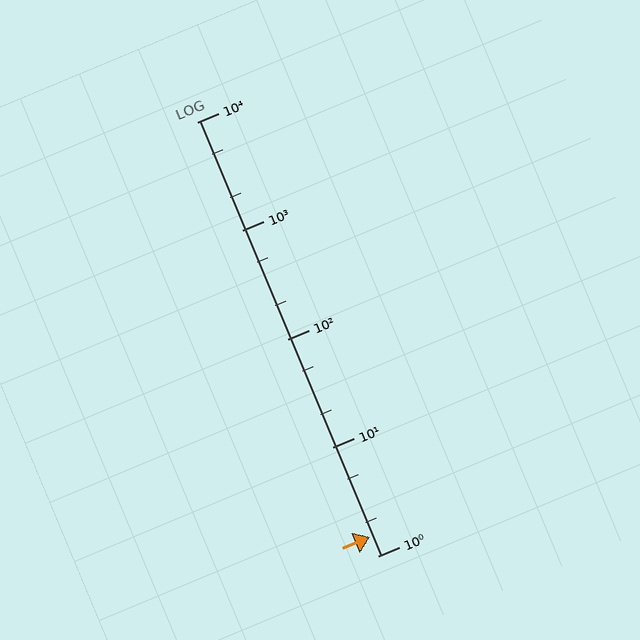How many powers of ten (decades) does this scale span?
The scale spans 4 decades, from 1 to 10000.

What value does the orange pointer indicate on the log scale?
The pointer indicates approximately 1.5.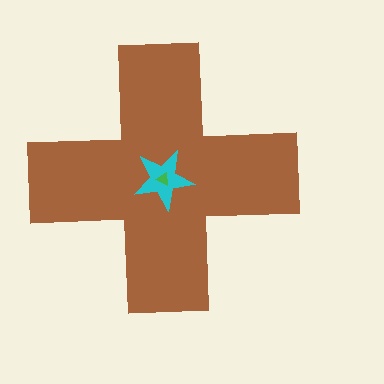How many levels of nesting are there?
3.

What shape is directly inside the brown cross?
The cyan star.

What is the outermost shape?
The brown cross.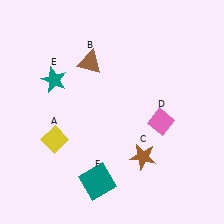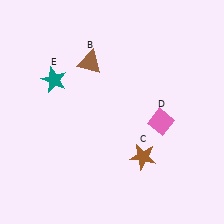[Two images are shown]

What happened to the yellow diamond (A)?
The yellow diamond (A) was removed in Image 2. It was in the bottom-left area of Image 1.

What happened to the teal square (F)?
The teal square (F) was removed in Image 2. It was in the bottom-left area of Image 1.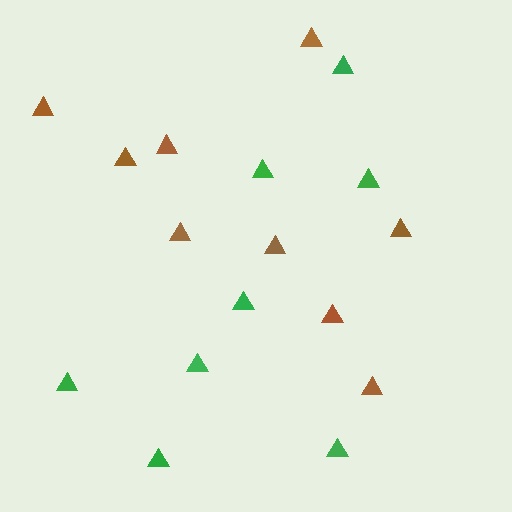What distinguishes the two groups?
There are 2 groups: one group of brown triangles (9) and one group of green triangles (8).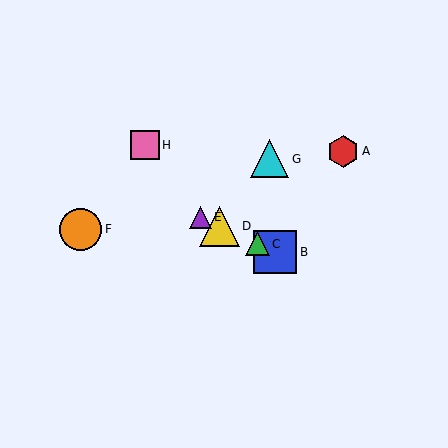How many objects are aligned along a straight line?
4 objects (B, C, D, E) are aligned along a straight line.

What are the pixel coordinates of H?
Object H is at (145, 145).